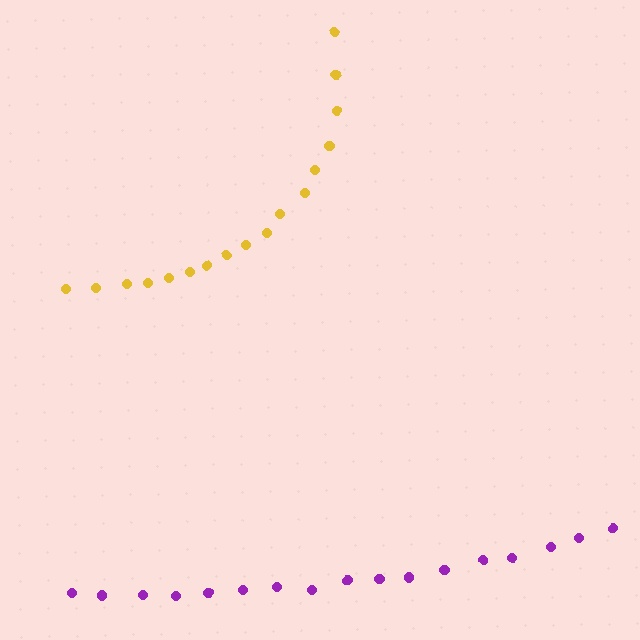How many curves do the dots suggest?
There are 2 distinct paths.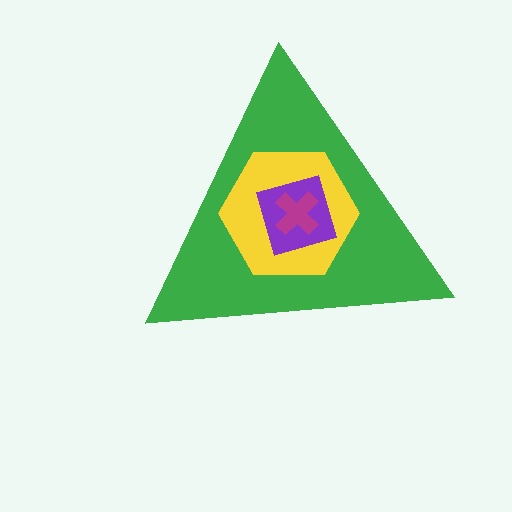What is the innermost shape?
The magenta cross.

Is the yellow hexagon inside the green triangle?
Yes.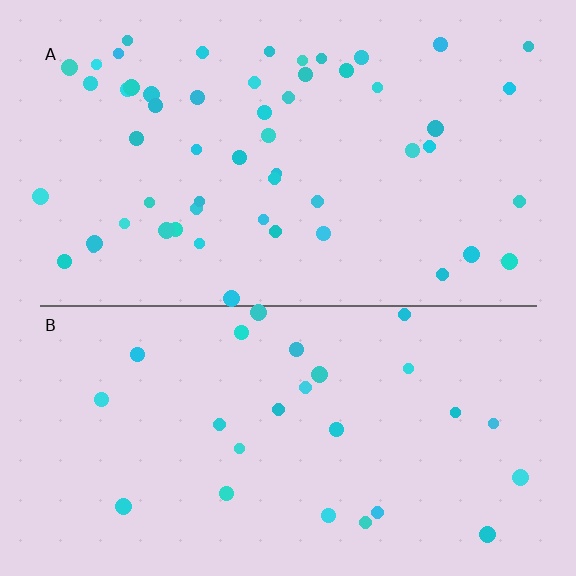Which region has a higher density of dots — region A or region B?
A (the top).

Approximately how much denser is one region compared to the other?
Approximately 2.1× — region A over region B.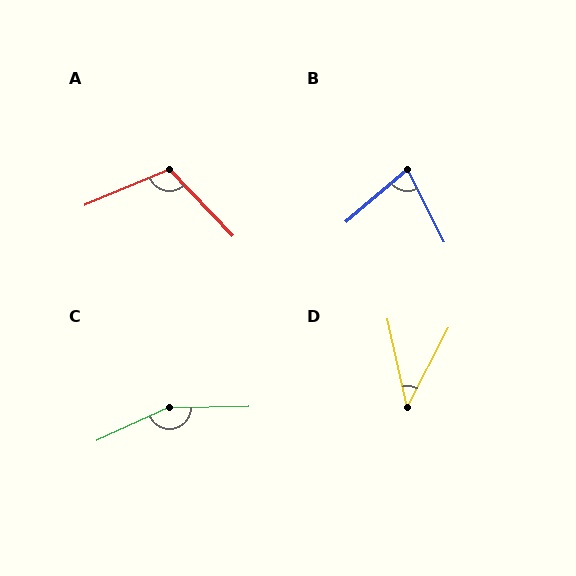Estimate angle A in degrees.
Approximately 111 degrees.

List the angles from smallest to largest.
D (40°), B (76°), A (111°), C (156°).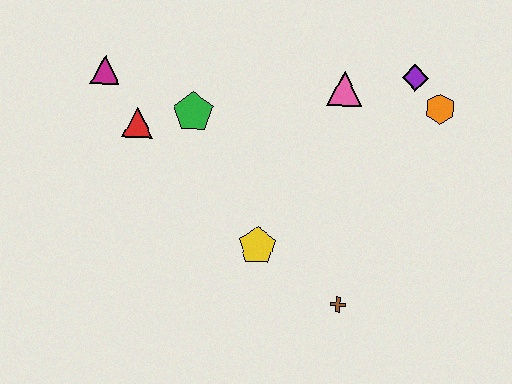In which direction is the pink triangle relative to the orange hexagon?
The pink triangle is to the left of the orange hexagon.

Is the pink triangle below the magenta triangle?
Yes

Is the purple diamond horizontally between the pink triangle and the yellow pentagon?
No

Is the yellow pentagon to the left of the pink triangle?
Yes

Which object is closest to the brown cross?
The yellow pentagon is closest to the brown cross.